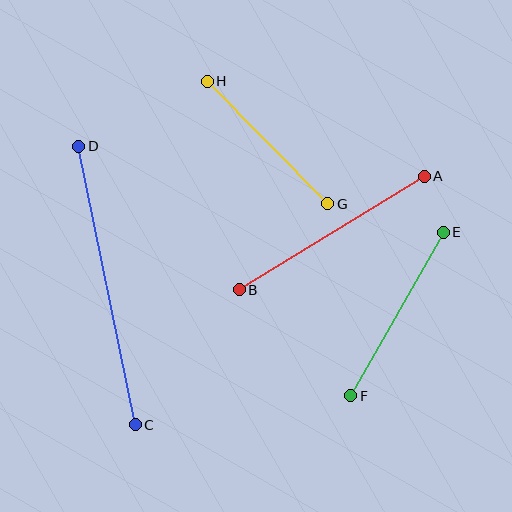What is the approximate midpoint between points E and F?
The midpoint is at approximately (397, 314) pixels.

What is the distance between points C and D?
The distance is approximately 285 pixels.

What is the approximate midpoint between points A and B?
The midpoint is at approximately (332, 233) pixels.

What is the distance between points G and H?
The distance is approximately 172 pixels.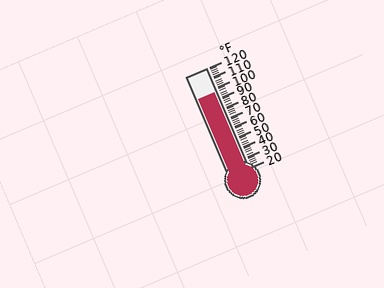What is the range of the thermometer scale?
The thermometer scale ranges from 20°F to 120°F.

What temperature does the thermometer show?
The thermometer shows approximately 96°F.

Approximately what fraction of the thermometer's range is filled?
The thermometer is filled to approximately 75% of its range.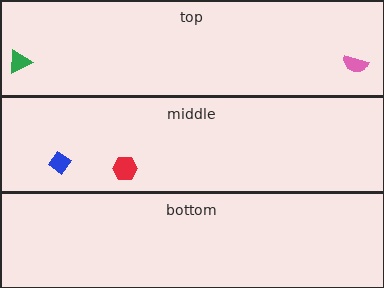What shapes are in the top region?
The pink semicircle, the green triangle.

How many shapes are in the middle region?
2.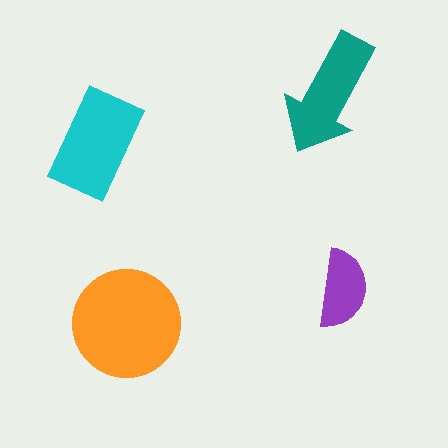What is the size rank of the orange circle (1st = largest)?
1st.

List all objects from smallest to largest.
The purple semicircle, the teal arrow, the cyan rectangle, the orange circle.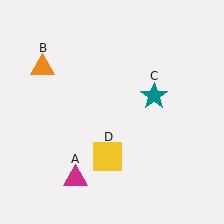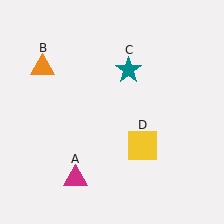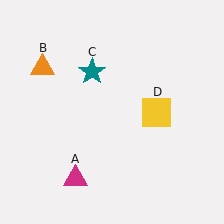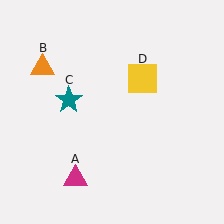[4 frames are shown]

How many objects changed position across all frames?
2 objects changed position: teal star (object C), yellow square (object D).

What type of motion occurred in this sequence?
The teal star (object C), yellow square (object D) rotated counterclockwise around the center of the scene.